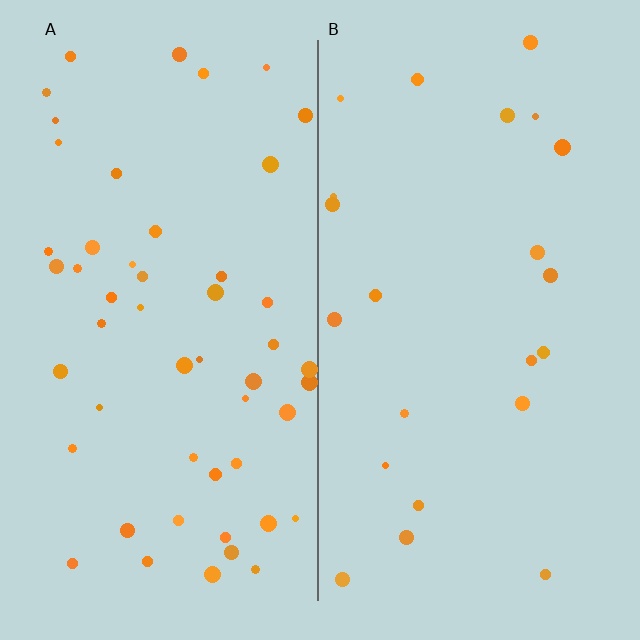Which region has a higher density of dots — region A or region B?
A (the left).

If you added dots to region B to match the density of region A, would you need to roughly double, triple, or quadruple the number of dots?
Approximately double.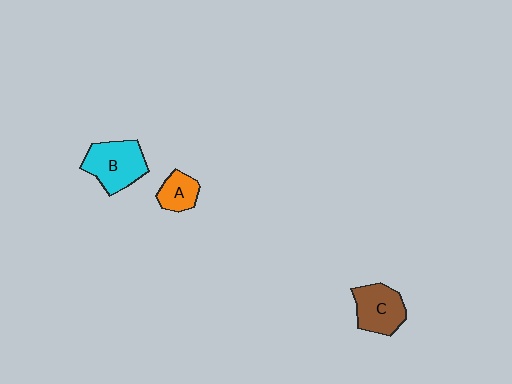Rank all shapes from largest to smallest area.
From largest to smallest: B (cyan), C (brown), A (orange).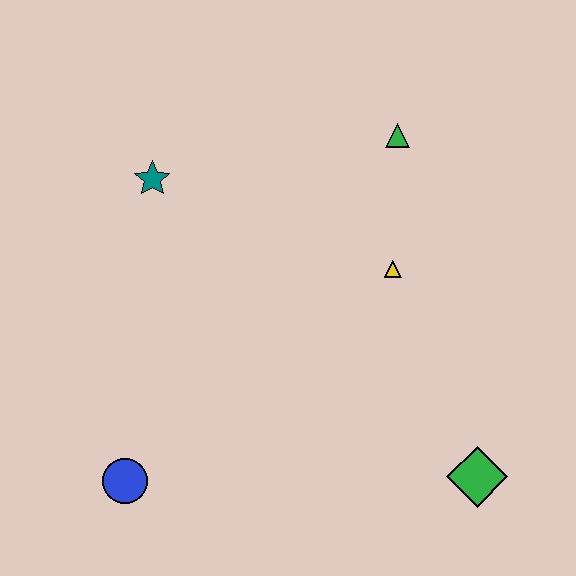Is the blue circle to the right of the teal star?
No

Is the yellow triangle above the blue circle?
Yes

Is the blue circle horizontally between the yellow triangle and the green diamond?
No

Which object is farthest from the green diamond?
The teal star is farthest from the green diamond.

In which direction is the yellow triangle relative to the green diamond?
The yellow triangle is above the green diamond.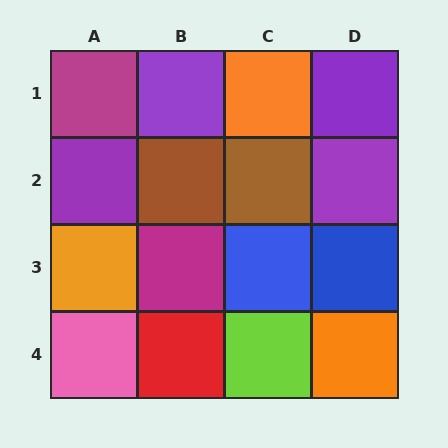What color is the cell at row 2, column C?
Brown.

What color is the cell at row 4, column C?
Lime.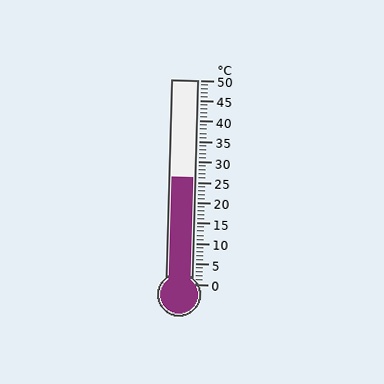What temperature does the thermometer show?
The thermometer shows approximately 26°C.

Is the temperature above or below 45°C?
The temperature is below 45°C.